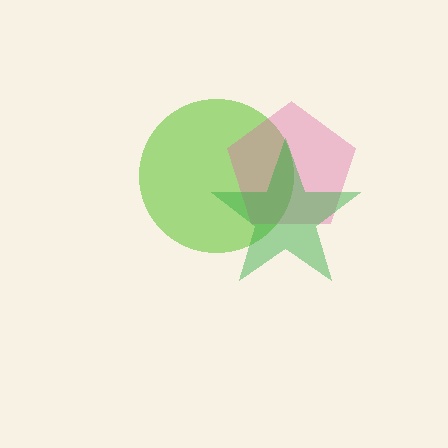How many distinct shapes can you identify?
There are 3 distinct shapes: a lime circle, a pink pentagon, a green star.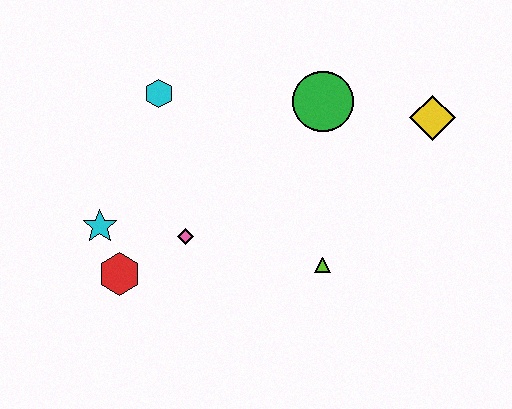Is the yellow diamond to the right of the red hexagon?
Yes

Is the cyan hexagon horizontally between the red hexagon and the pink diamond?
Yes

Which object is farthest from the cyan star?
The yellow diamond is farthest from the cyan star.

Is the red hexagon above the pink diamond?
No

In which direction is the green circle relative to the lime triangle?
The green circle is above the lime triangle.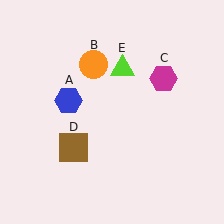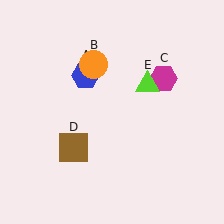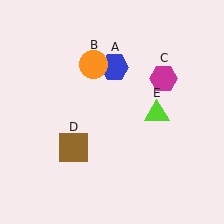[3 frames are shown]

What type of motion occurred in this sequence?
The blue hexagon (object A), lime triangle (object E) rotated clockwise around the center of the scene.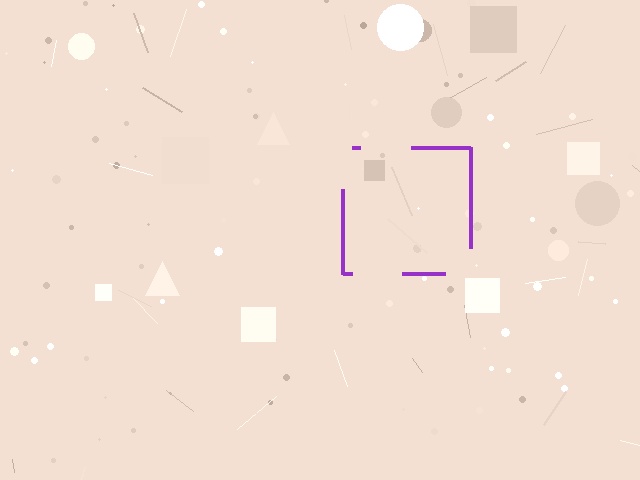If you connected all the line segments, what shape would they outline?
They would outline a square.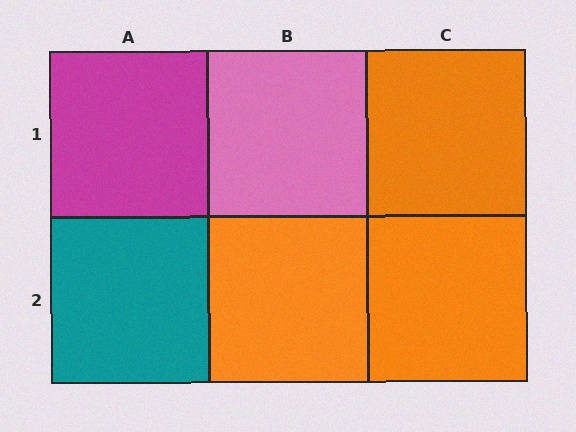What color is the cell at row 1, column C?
Orange.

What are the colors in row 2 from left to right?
Teal, orange, orange.